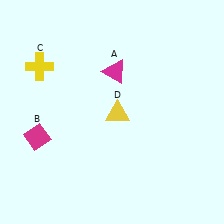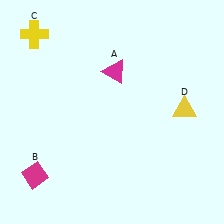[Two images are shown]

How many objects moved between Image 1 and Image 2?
3 objects moved between the two images.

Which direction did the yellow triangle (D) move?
The yellow triangle (D) moved right.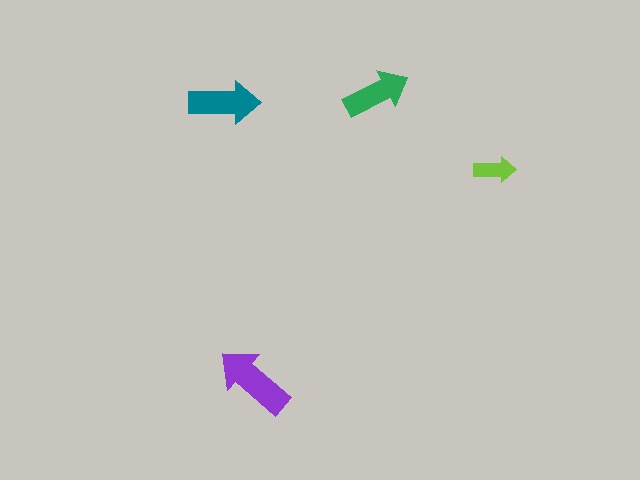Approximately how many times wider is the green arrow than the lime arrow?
About 1.5 times wider.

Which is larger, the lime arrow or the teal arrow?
The teal one.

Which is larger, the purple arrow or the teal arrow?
The purple one.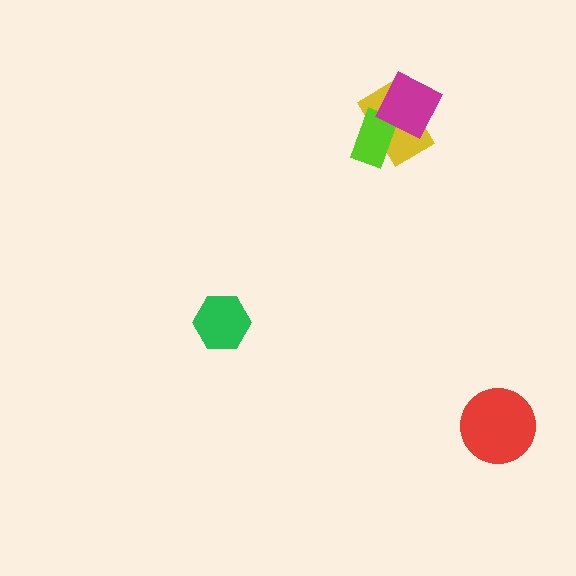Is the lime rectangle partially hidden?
No, no other shape covers it.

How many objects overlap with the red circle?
0 objects overlap with the red circle.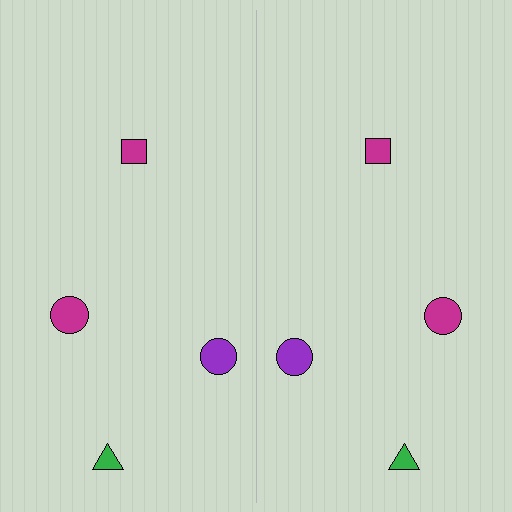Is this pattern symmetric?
Yes, this pattern has bilateral (reflection) symmetry.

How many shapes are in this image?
There are 8 shapes in this image.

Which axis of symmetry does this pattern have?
The pattern has a vertical axis of symmetry running through the center of the image.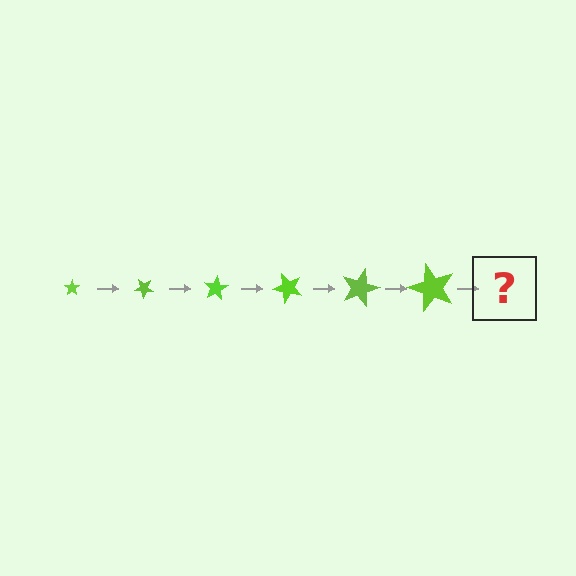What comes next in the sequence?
The next element should be a star, larger than the previous one and rotated 240 degrees from the start.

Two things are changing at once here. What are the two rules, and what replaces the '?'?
The two rules are that the star grows larger each step and it rotates 40 degrees each step. The '?' should be a star, larger than the previous one and rotated 240 degrees from the start.